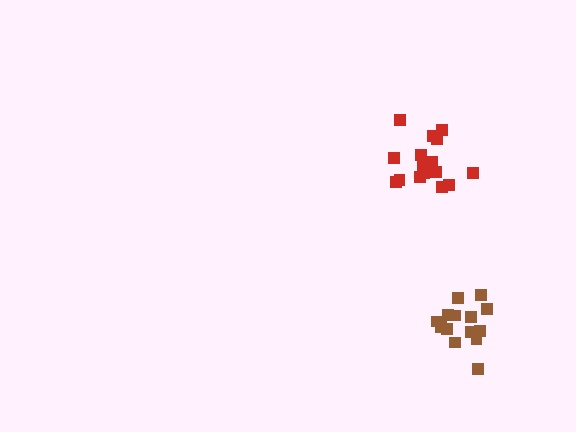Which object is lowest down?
The brown cluster is bottommost.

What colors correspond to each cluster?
The clusters are colored: brown, red.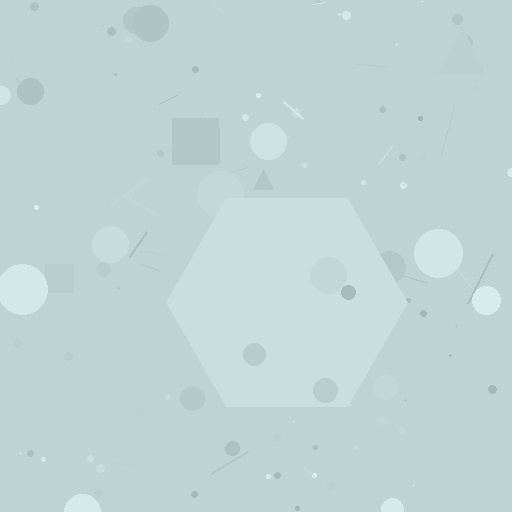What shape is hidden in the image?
A hexagon is hidden in the image.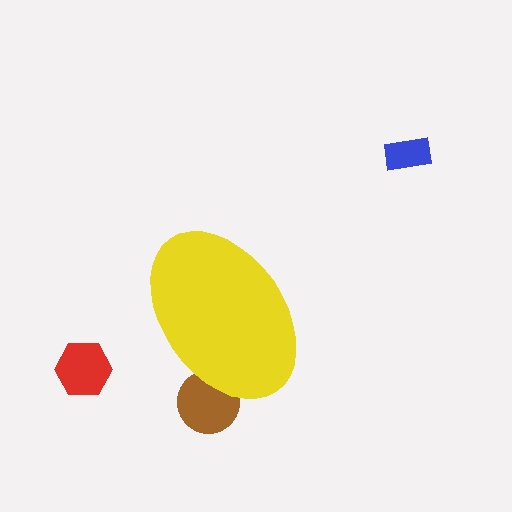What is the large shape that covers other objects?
A yellow ellipse.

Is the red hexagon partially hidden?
No, the red hexagon is fully visible.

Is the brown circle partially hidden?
Yes, the brown circle is partially hidden behind the yellow ellipse.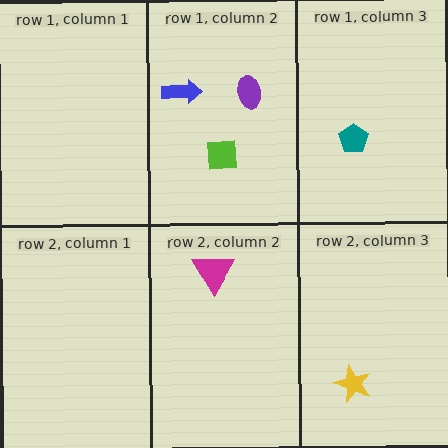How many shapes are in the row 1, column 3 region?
1.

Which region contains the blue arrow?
The row 1, column 2 region.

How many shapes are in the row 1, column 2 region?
3.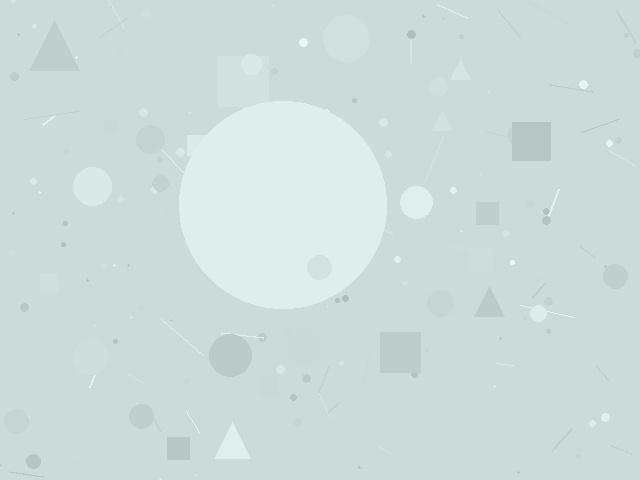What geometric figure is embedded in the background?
A circle is embedded in the background.